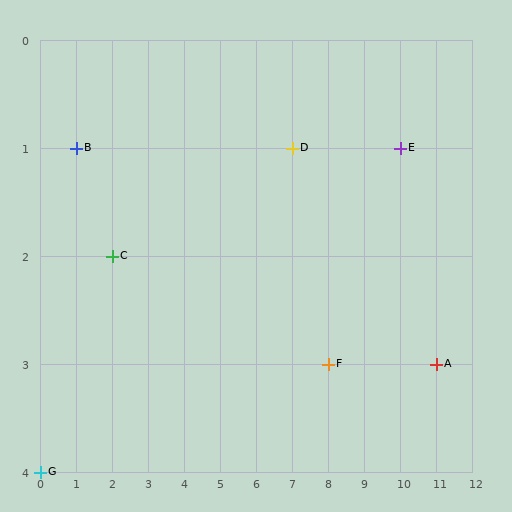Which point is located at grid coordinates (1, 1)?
Point B is at (1, 1).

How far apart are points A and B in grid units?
Points A and B are 10 columns and 2 rows apart (about 10.2 grid units diagonally).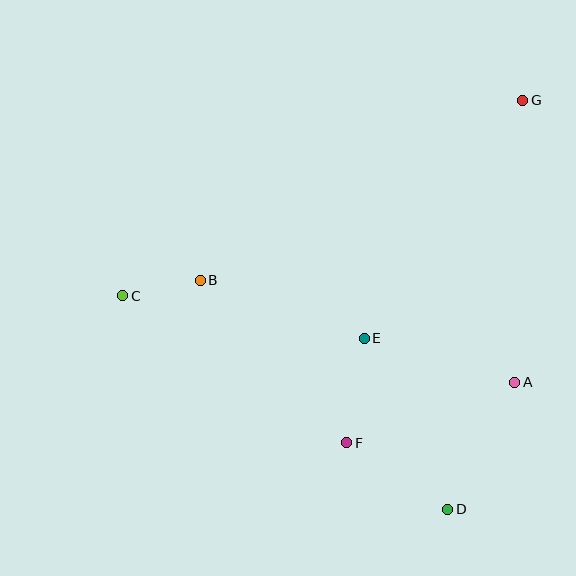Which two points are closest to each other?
Points B and C are closest to each other.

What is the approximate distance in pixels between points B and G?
The distance between B and G is approximately 369 pixels.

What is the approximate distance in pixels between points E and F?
The distance between E and F is approximately 106 pixels.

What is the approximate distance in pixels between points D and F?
The distance between D and F is approximately 121 pixels.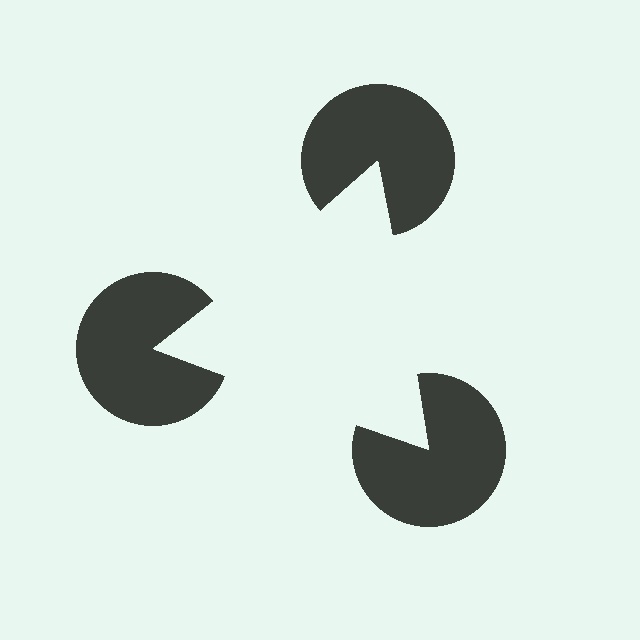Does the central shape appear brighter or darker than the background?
It typically appears slightly brighter than the background, even though no actual brightness change is drawn.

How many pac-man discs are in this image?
There are 3 — one at each vertex of the illusory triangle.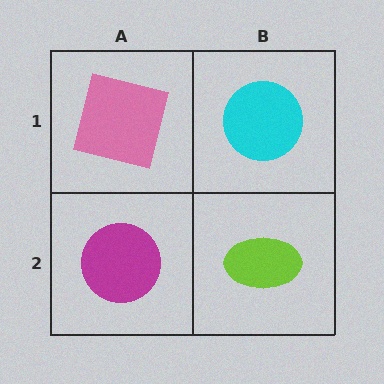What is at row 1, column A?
A pink square.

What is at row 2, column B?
A lime ellipse.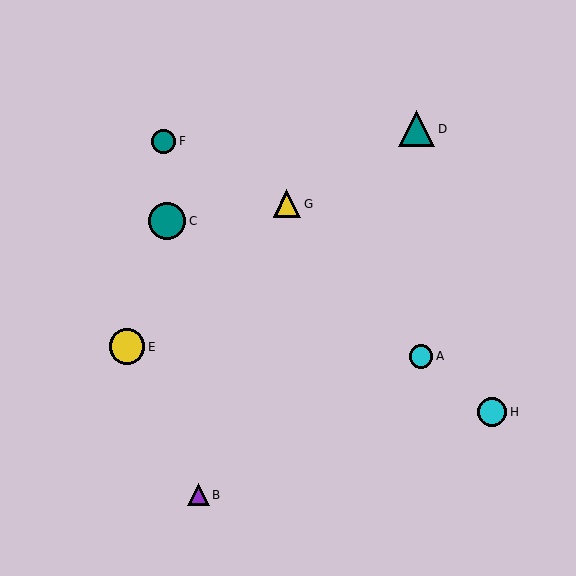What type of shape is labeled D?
Shape D is a teal triangle.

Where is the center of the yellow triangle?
The center of the yellow triangle is at (287, 204).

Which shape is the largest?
The teal circle (labeled C) is the largest.